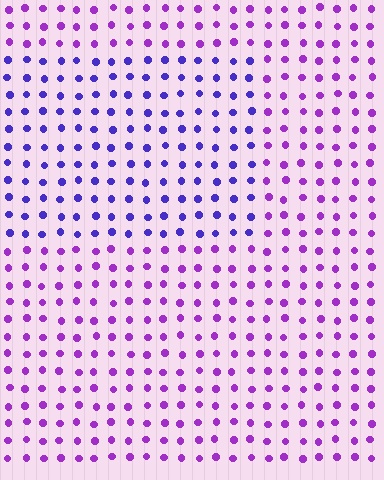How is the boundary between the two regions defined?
The boundary is defined purely by a slight shift in hue (about 36 degrees). Spacing, size, and orientation are identical on both sides.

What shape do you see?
I see a rectangle.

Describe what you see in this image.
The image is filled with small purple elements in a uniform arrangement. A rectangle-shaped region is visible where the elements are tinted to a slightly different hue, forming a subtle color boundary.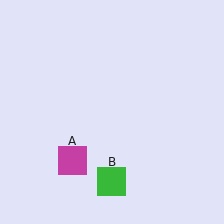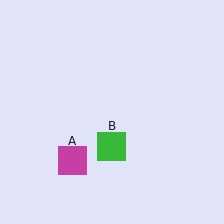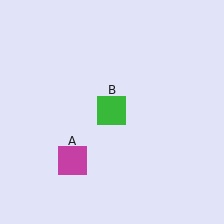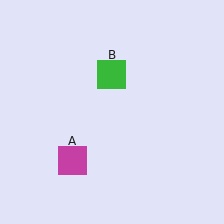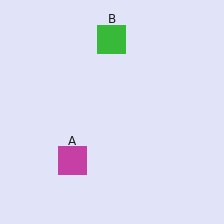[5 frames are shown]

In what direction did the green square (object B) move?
The green square (object B) moved up.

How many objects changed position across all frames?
1 object changed position: green square (object B).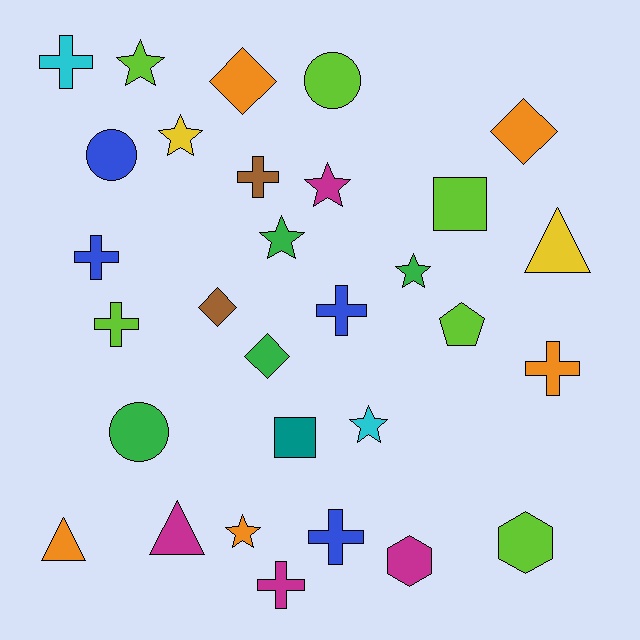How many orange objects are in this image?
There are 5 orange objects.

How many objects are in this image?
There are 30 objects.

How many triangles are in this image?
There are 3 triangles.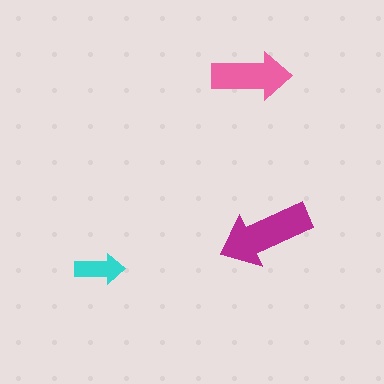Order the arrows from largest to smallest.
the magenta one, the pink one, the cyan one.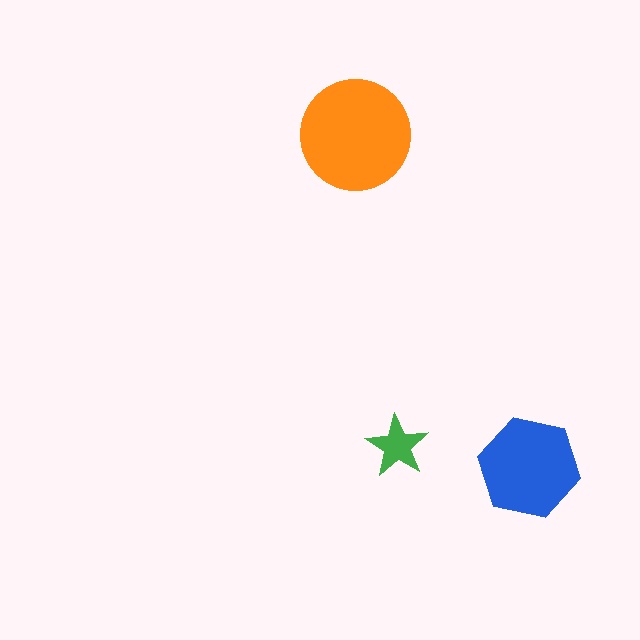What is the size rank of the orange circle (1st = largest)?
1st.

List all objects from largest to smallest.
The orange circle, the blue hexagon, the green star.